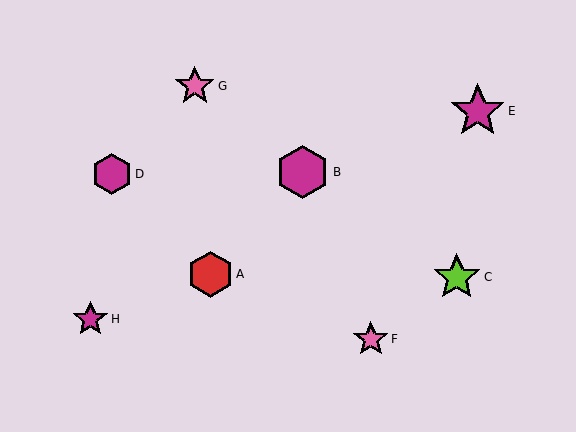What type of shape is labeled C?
Shape C is a lime star.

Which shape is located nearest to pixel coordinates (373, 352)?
The pink star (labeled F) at (371, 339) is nearest to that location.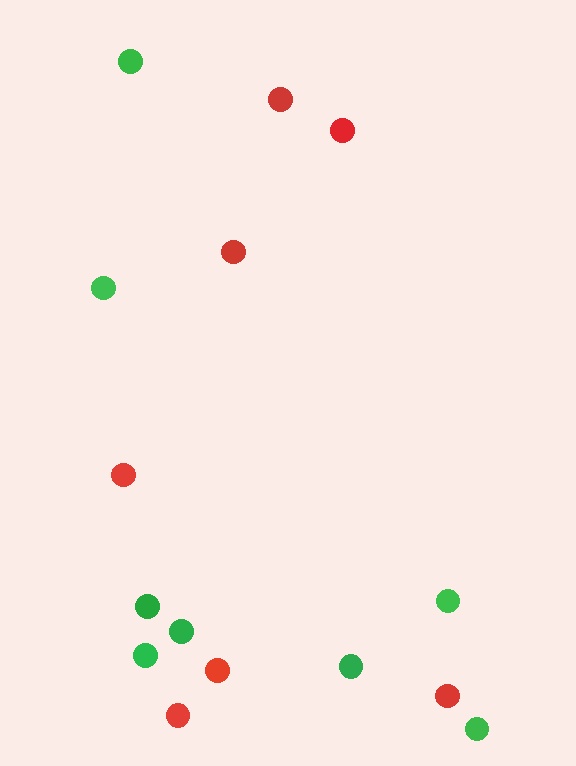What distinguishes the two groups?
There are 2 groups: one group of red circles (7) and one group of green circles (8).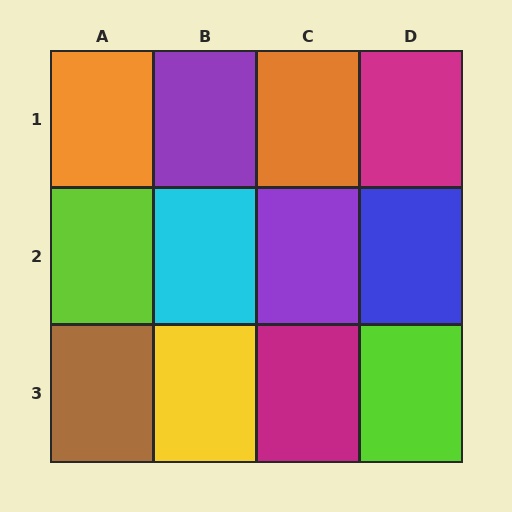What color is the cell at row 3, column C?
Magenta.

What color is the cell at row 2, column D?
Blue.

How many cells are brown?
1 cell is brown.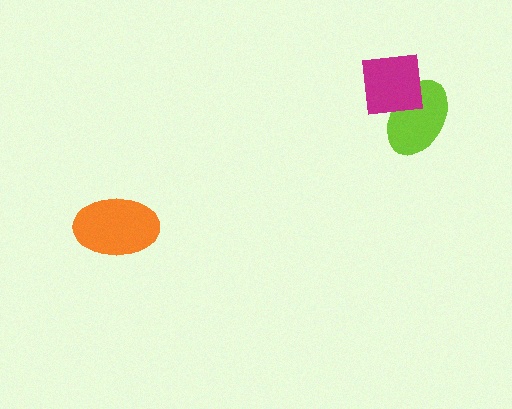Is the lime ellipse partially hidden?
Yes, it is partially covered by another shape.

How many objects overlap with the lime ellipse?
1 object overlaps with the lime ellipse.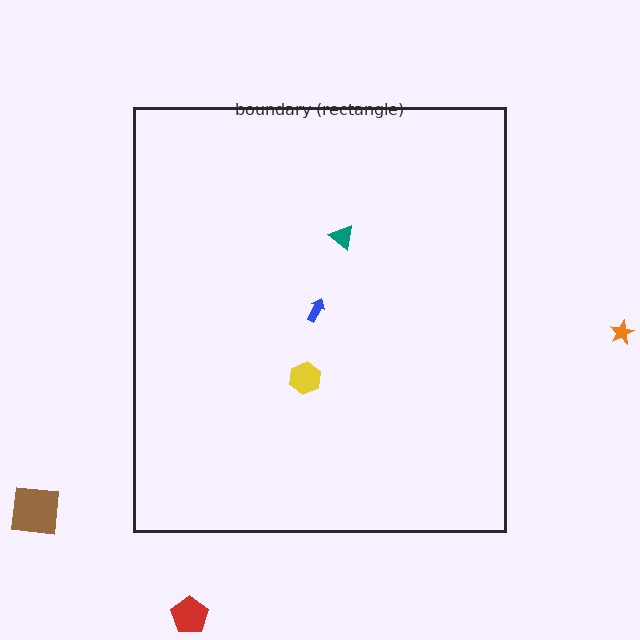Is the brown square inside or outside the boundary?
Outside.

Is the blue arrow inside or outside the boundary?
Inside.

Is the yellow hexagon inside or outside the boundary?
Inside.